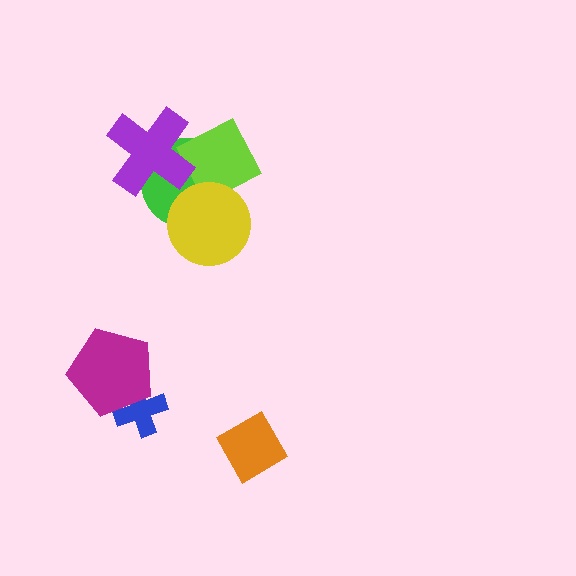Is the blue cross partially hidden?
Yes, it is partially covered by another shape.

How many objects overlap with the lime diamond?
3 objects overlap with the lime diamond.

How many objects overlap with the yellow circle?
2 objects overlap with the yellow circle.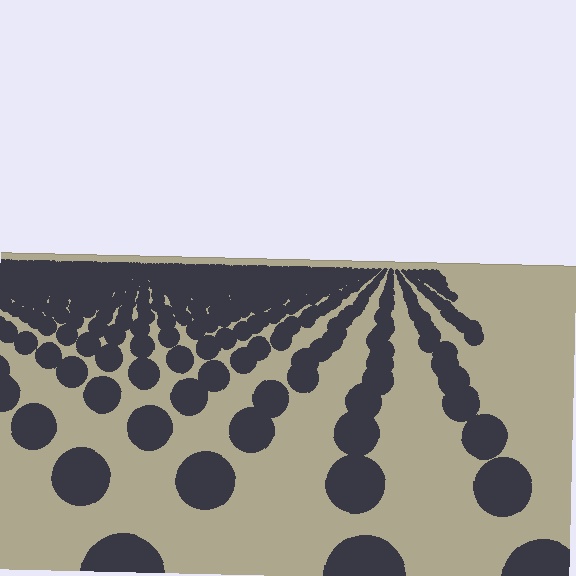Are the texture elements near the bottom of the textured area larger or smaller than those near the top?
Larger. Near the bottom, elements are closer to the viewer and appear at a bigger on-screen size.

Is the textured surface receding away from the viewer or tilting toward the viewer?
The surface is receding away from the viewer. Texture elements get smaller and denser toward the top.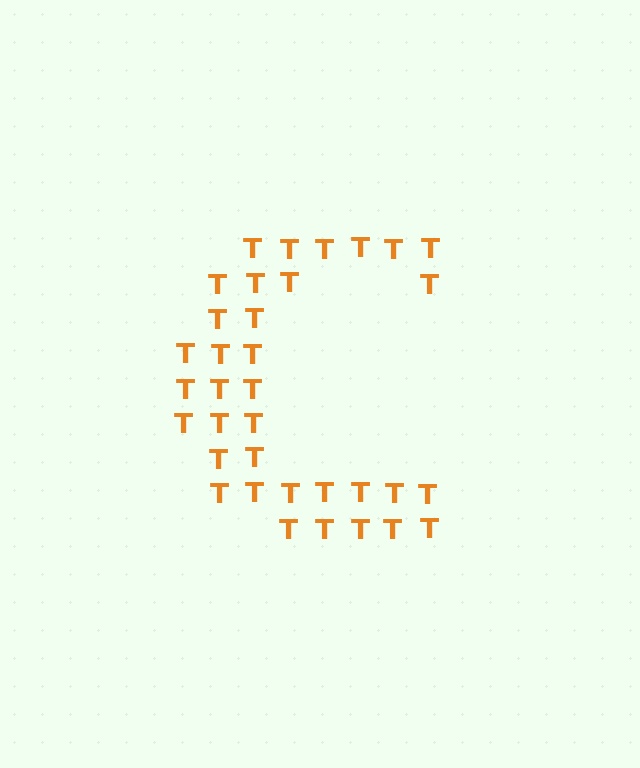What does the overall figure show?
The overall figure shows the letter C.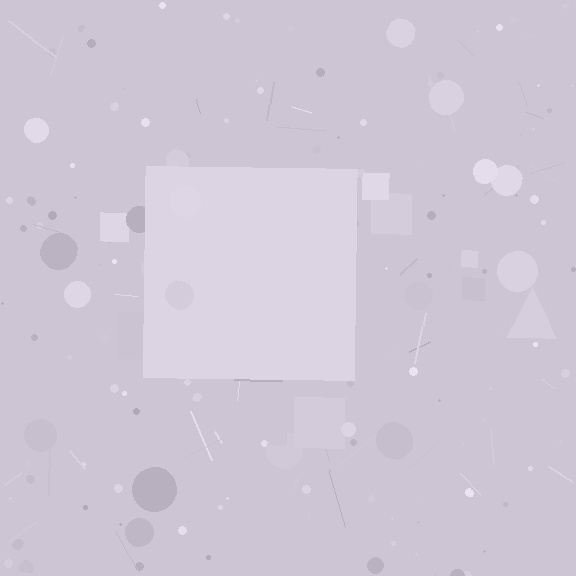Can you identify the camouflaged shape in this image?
The camouflaged shape is a square.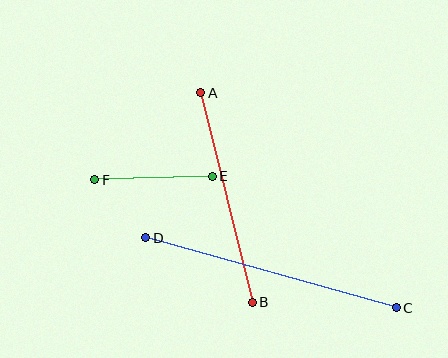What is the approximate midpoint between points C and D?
The midpoint is at approximately (271, 273) pixels.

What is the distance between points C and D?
The distance is approximately 260 pixels.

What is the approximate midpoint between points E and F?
The midpoint is at approximately (154, 178) pixels.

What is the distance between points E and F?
The distance is approximately 118 pixels.